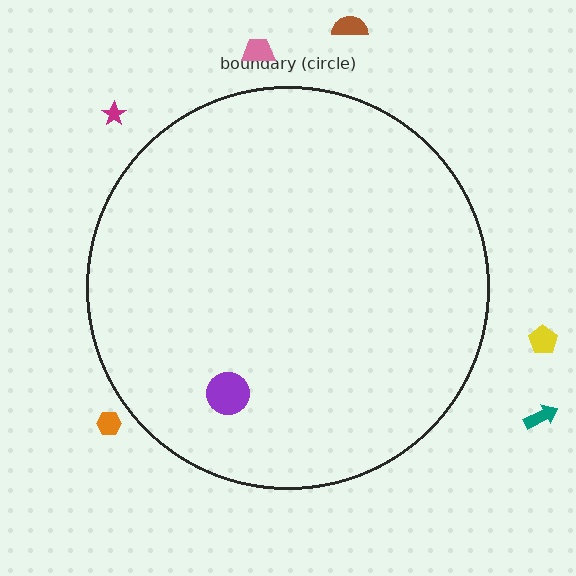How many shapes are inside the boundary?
1 inside, 6 outside.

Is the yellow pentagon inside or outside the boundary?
Outside.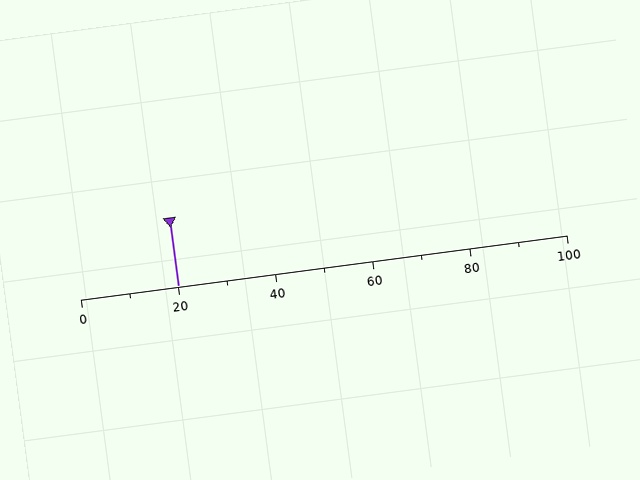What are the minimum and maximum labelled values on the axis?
The axis runs from 0 to 100.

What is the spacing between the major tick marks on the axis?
The major ticks are spaced 20 apart.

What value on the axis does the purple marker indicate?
The marker indicates approximately 20.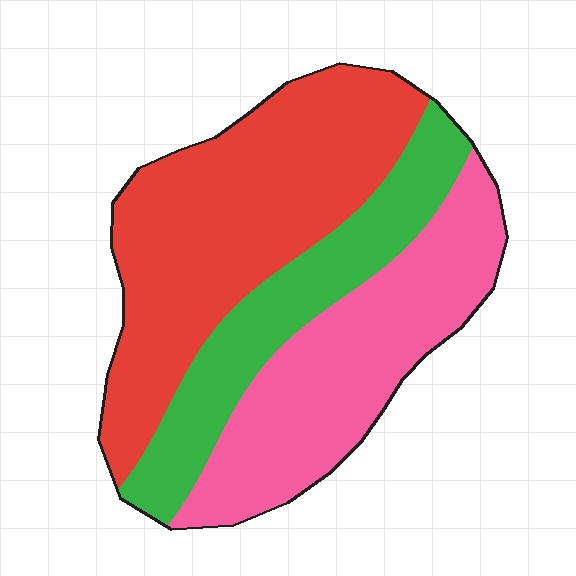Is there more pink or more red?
Red.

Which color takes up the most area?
Red, at roughly 45%.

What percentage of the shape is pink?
Pink takes up about one third (1/3) of the shape.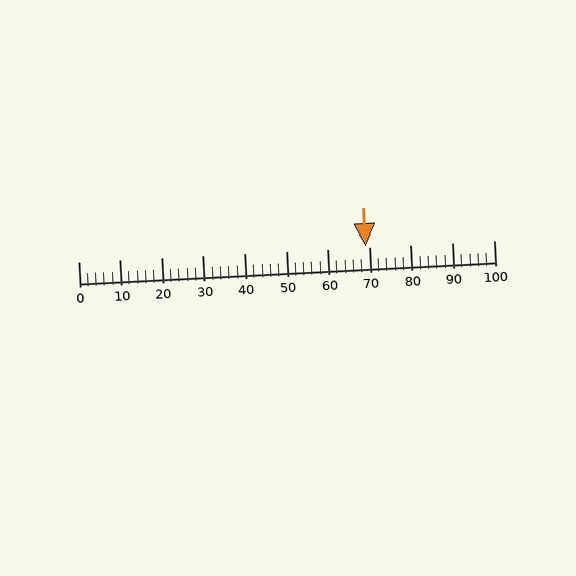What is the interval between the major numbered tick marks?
The major tick marks are spaced 10 units apart.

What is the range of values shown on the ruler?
The ruler shows values from 0 to 100.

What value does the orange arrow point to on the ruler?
The orange arrow points to approximately 69.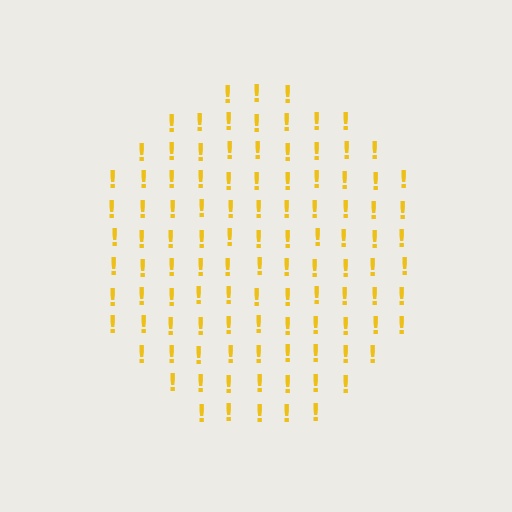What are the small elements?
The small elements are exclamation marks.